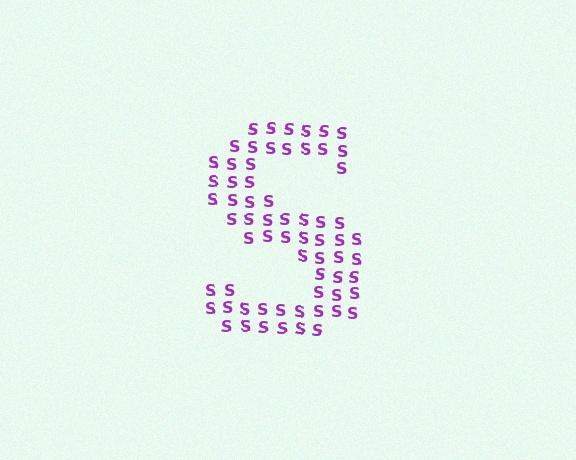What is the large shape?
The large shape is the letter S.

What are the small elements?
The small elements are letter S's.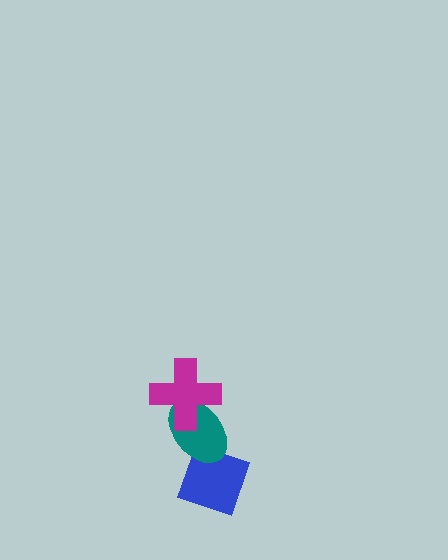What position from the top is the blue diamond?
The blue diamond is 3rd from the top.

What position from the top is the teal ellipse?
The teal ellipse is 2nd from the top.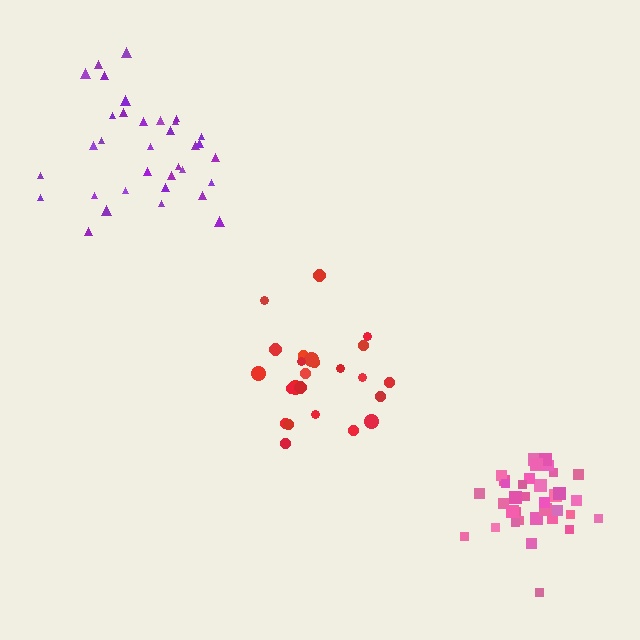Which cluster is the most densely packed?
Pink.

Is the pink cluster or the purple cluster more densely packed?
Pink.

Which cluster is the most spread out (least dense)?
Red.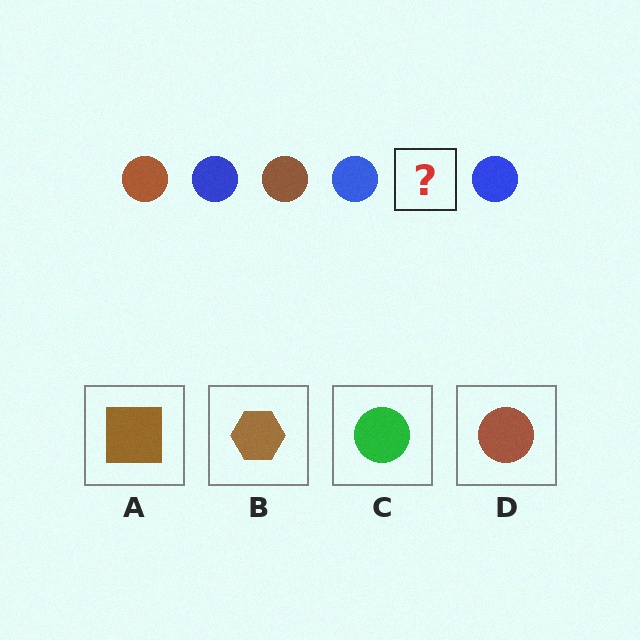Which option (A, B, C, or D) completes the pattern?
D.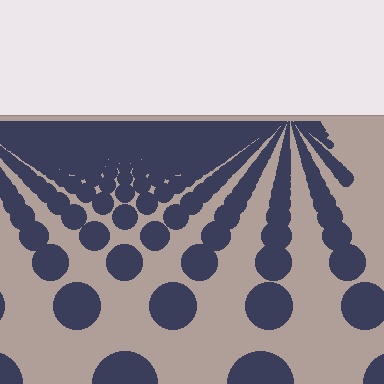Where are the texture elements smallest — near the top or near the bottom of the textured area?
Near the top.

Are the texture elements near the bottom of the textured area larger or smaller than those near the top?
Larger. Near the bottom, elements are closer to the viewer and appear at a bigger on-screen size.